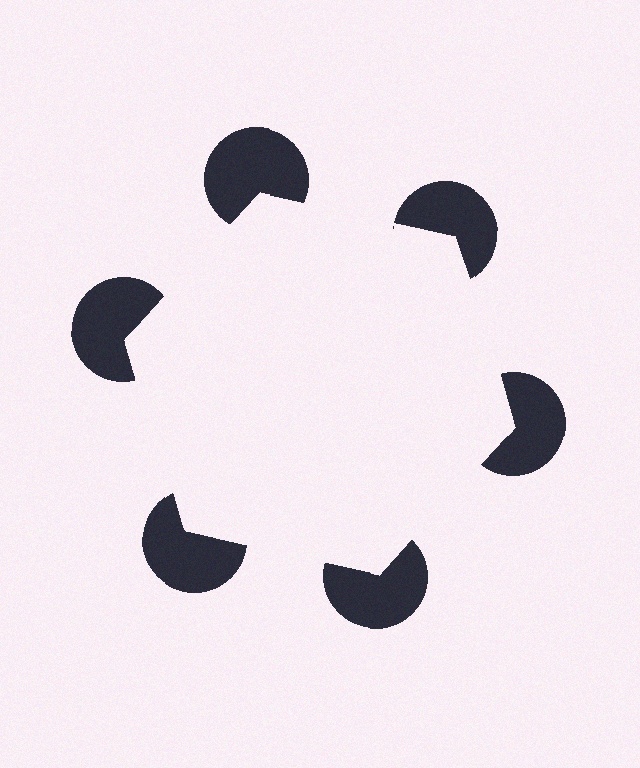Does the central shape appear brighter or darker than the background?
It typically appears slightly brighter than the background, even though no actual brightness change is drawn.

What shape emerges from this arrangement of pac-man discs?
An illusory hexagon — its edges are inferred from the aligned wedge cuts in the pac-man discs, not physically drawn.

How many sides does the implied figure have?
6 sides.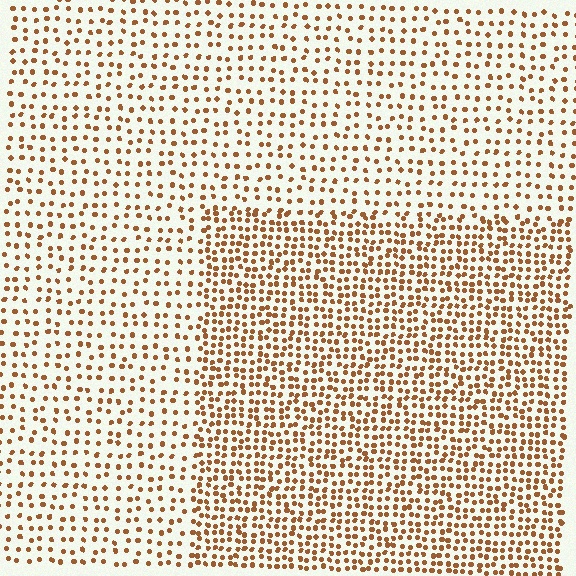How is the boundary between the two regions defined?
The boundary is defined by a change in element density (approximately 1.9x ratio). All elements are the same color, size, and shape.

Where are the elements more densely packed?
The elements are more densely packed inside the rectangle boundary.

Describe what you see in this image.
The image contains small brown elements arranged at two different densities. A rectangle-shaped region is visible where the elements are more densely packed than the surrounding area.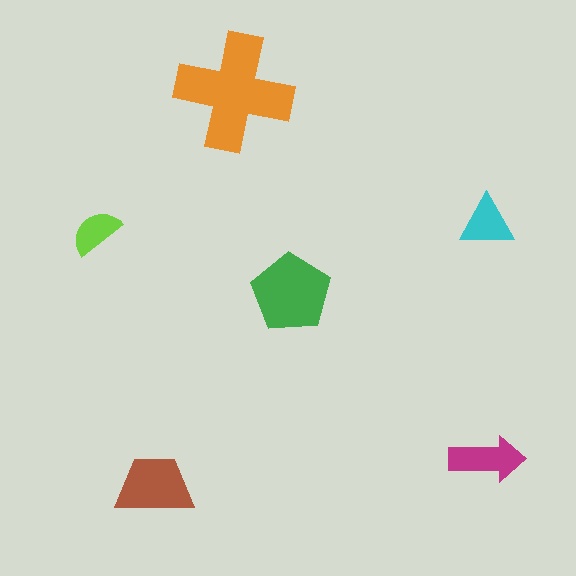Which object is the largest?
The orange cross.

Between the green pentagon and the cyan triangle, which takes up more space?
The green pentagon.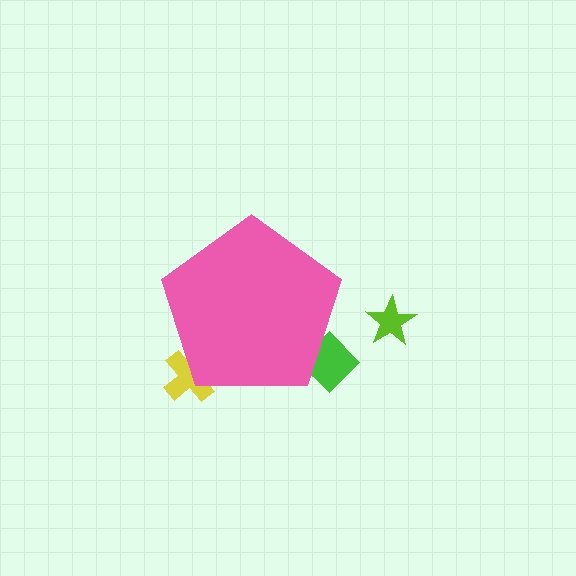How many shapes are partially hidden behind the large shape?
2 shapes are partially hidden.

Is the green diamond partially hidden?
Yes, the green diamond is partially hidden behind the pink pentagon.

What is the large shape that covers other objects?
A pink pentagon.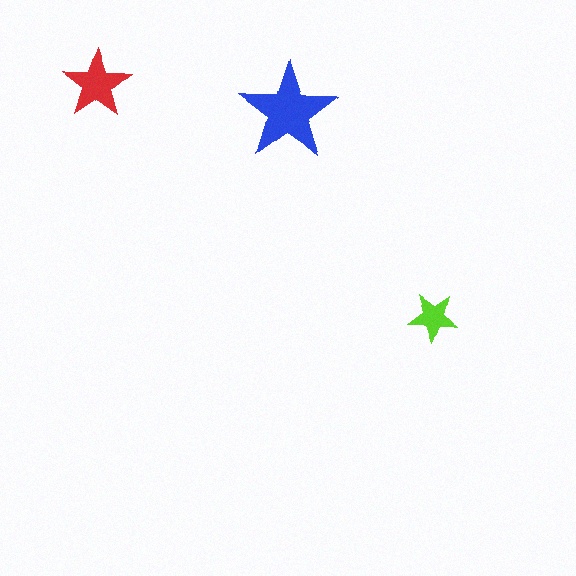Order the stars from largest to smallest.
the blue one, the red one, the lime one.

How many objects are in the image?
There are 3 objects in the image.